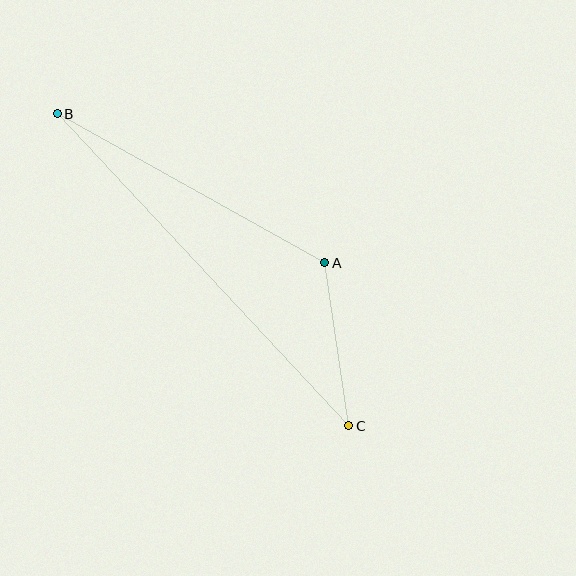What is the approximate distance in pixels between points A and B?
The distance between A and B is approximately 306 pixels.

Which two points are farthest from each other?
Points B and C are farthest from each other.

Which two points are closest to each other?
Points A and C are closest to each other.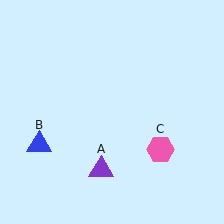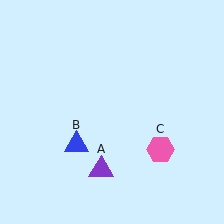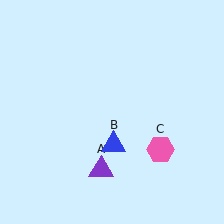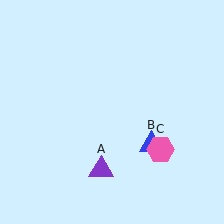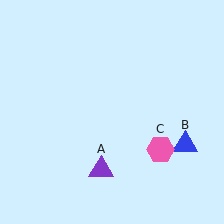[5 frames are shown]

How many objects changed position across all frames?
1 object changed position: blue triangle (object B).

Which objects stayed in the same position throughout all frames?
Purple triangle (object A) and pink hexagon (object C) remained stationary.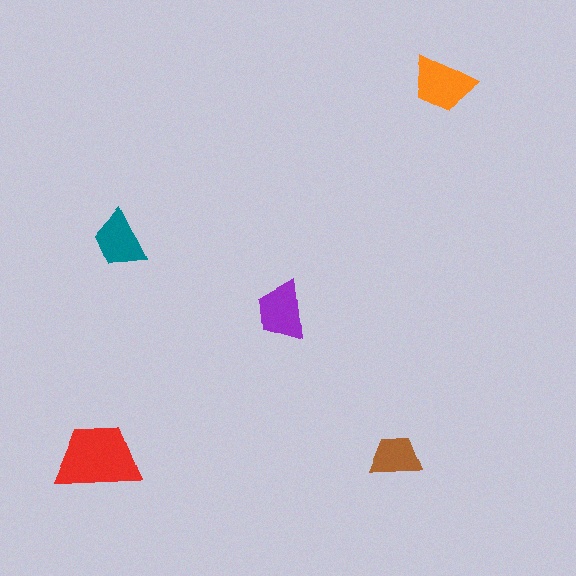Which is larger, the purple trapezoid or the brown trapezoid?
The purple one.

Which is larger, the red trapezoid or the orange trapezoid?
The red one.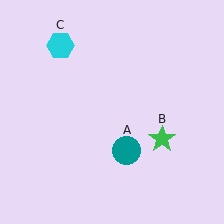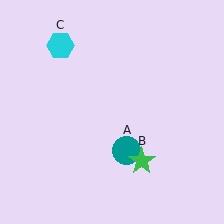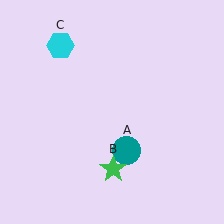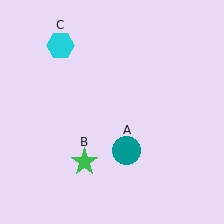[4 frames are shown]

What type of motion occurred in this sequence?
The green star (object B) rotated clockwise around the center of the scene.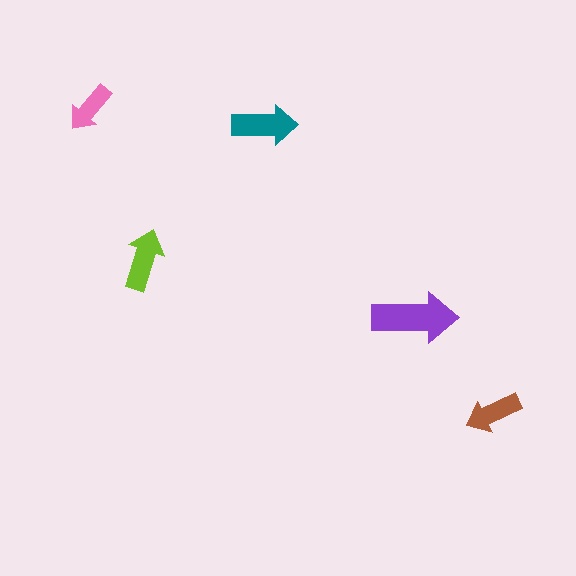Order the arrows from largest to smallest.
the purple one, the teal one, the lime one, the brown one, the pink one.